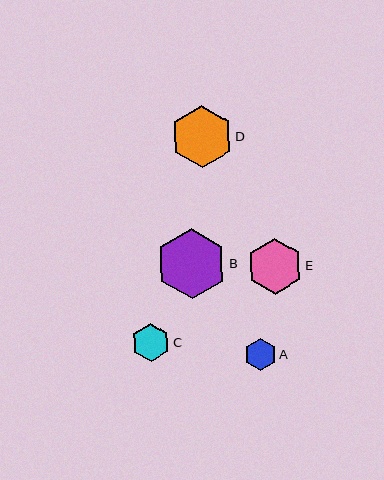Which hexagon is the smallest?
Hexagon A is the smallest with a size of approximately 31 pixels.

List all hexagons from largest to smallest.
From largest to smallest: B, D, E, C, A.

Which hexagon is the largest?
Hexagon B is the largest with a size of approximately 70 pixels.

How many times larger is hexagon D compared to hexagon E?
Hexagon D is approximately 1.1 times the size of hexagon E.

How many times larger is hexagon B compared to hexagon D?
Hexagon B is approximately 1.1 times the size of hexagon D.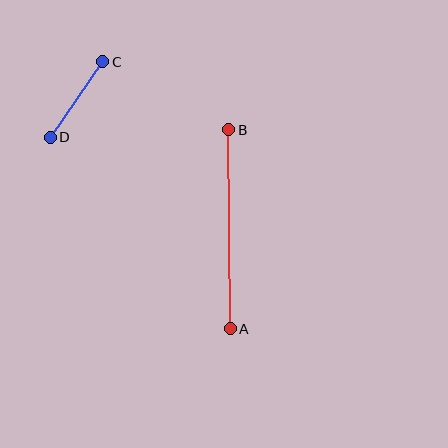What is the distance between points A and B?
The distance is approximately 199 pixels.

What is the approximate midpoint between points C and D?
The midpoint is at approximately (76, 100) pixels.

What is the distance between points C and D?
The distance is approximately 92 pixels.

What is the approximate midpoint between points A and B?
The midpoint is at approximately (229, 229) pixels.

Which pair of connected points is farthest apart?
Points A and B are farthest apart.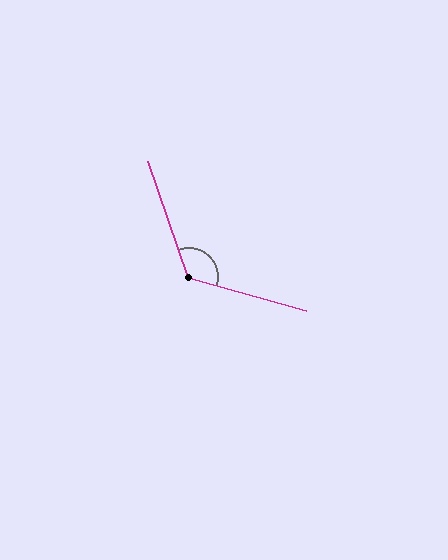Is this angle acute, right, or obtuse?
It is obtuse.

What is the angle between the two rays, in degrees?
Approximately 125 degrees.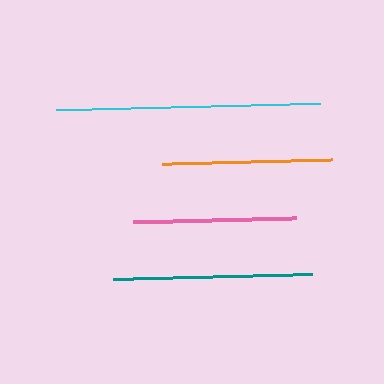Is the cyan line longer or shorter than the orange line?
The cyan line is longer than the orange line.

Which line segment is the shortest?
The pink line is the shortest at approximately 163 pixels.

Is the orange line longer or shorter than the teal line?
The teal line is longer than the orange line.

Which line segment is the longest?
The cyan line is the longest at approximately 264 pixels.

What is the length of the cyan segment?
The cyan segment is approximately 264 pixels long.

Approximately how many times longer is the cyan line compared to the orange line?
The cyan line is approximately 1.6 times the length of the orange line.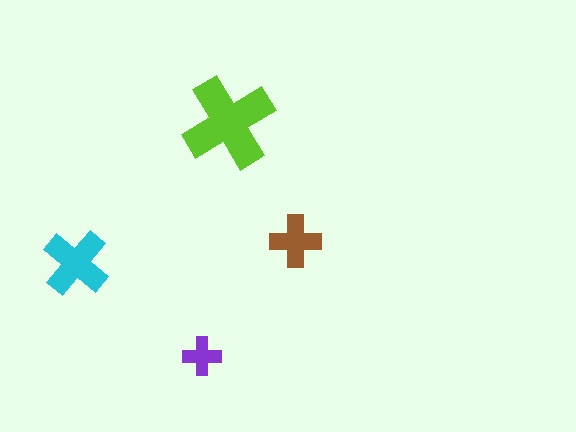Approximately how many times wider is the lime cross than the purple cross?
About 2.5 times wider.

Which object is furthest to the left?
The cyan cross is leftmost.